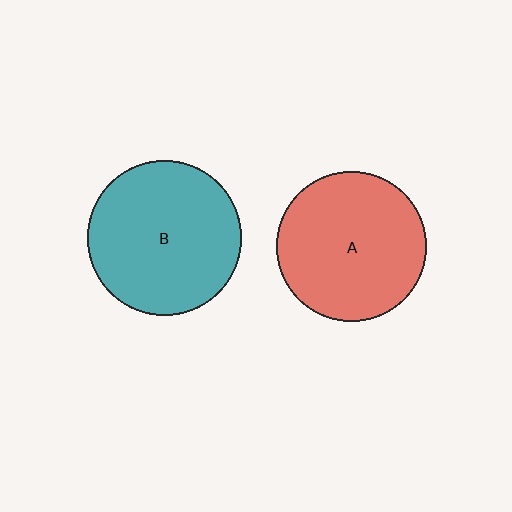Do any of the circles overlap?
No, none of the circles overlap.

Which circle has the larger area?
Circle B (teal).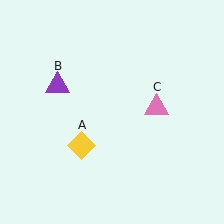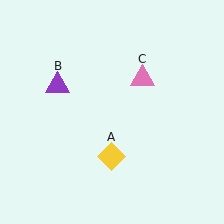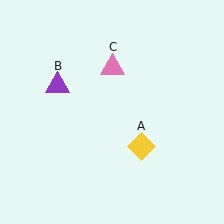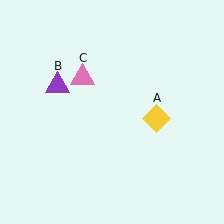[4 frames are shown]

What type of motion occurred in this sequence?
The yellow diamond (object A), pink triangle (object C) rotated counterclockwise around the center of the scene.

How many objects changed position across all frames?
2 objects changed position: yellow diamond (object A), pink triangle (object C).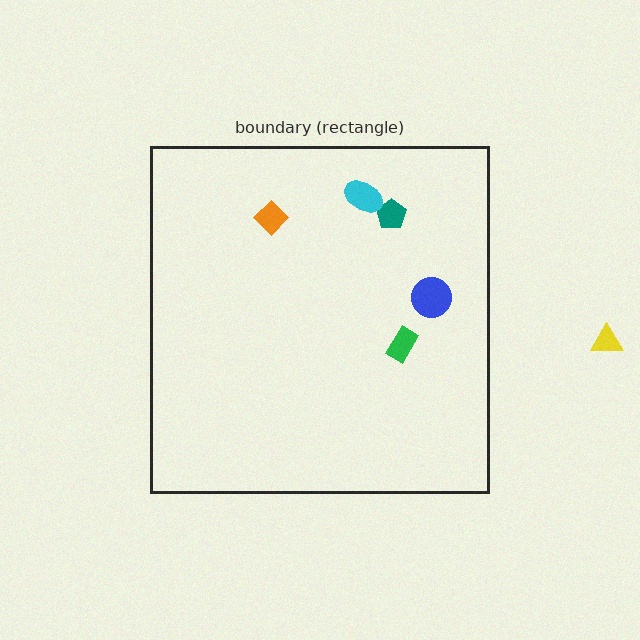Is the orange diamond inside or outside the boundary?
Inside.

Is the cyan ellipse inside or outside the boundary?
Inside.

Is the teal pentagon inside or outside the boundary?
Inside.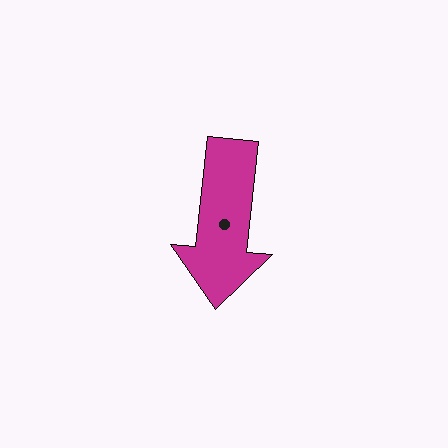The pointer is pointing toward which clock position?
Roughly 6 o'clock.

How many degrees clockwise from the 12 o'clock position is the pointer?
Approximately 186 degrees.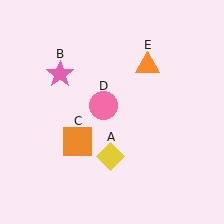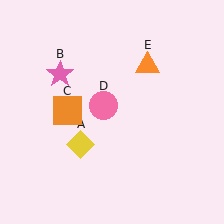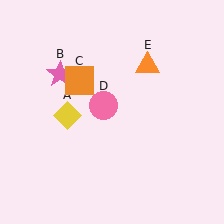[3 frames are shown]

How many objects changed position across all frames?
2 objects changed position: yellow diamond (object A), orange square (object C).